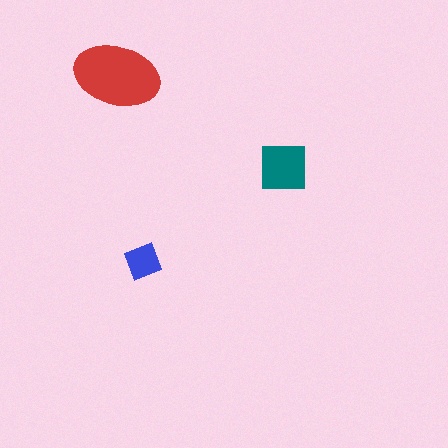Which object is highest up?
The red ellipse is topmost.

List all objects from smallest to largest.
The blue diamond, the teal square, the red ellipse.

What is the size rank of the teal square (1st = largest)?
2nd.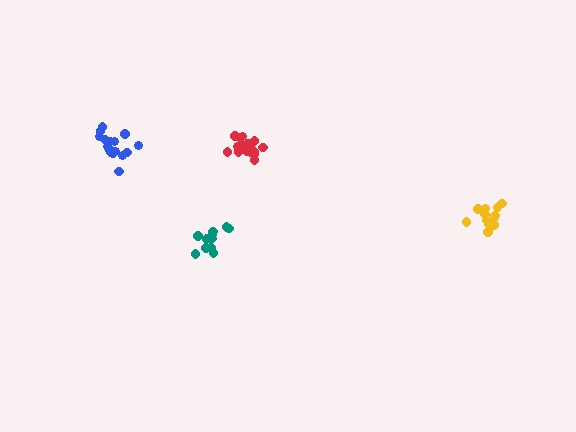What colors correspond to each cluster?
The clusters are colored: teal, yellow, red, blue.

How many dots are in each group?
Group 1: 12 dots, Group 2: 12 dots, Group 3: 16 dots, Group 4: 16 dots (56 total).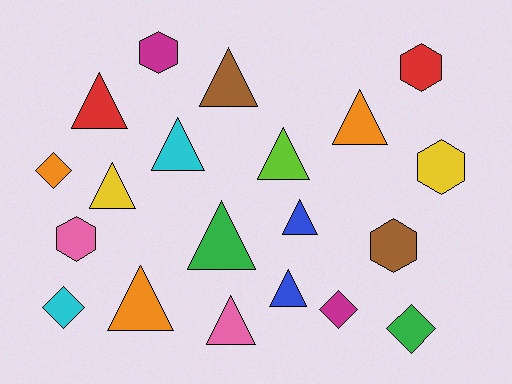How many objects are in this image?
There are 20 objects.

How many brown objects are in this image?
There are 2 brown objects.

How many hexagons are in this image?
There are 5 hexagons.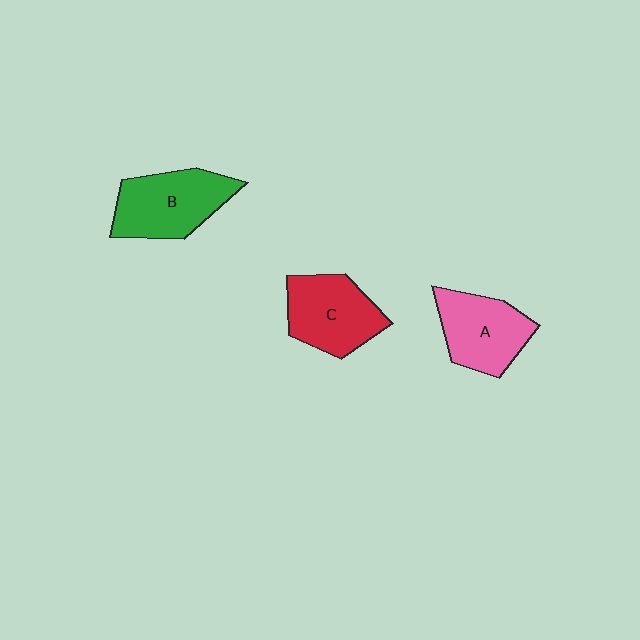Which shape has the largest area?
Shape B (green).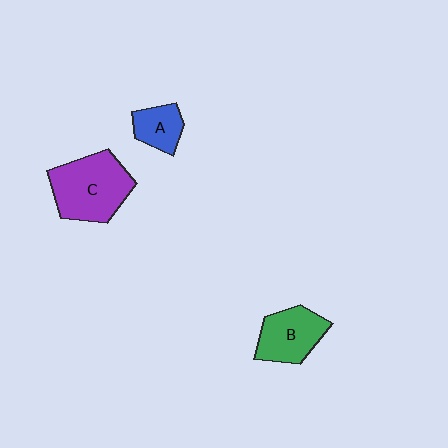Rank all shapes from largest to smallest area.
From largest to smallest: C (purple), B (green), A (blue).